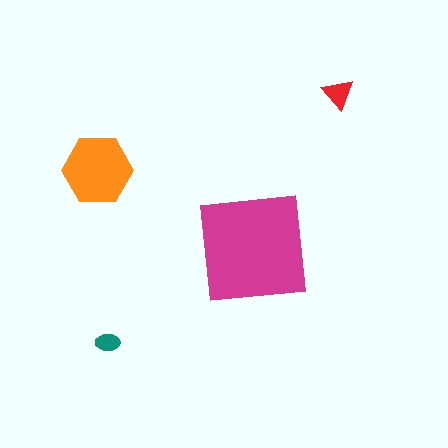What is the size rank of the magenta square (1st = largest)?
1st.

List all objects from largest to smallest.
The magenta square, the orange hexagon, the red triangle, the teal ellipse.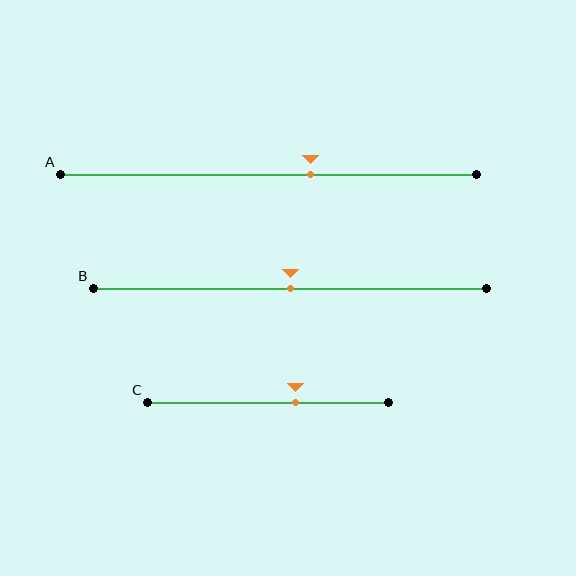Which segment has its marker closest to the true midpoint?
Segment B has its marker closest to the true midpoint.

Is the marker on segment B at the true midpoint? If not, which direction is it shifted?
Yes, the marker on segment B is at the true midpoint.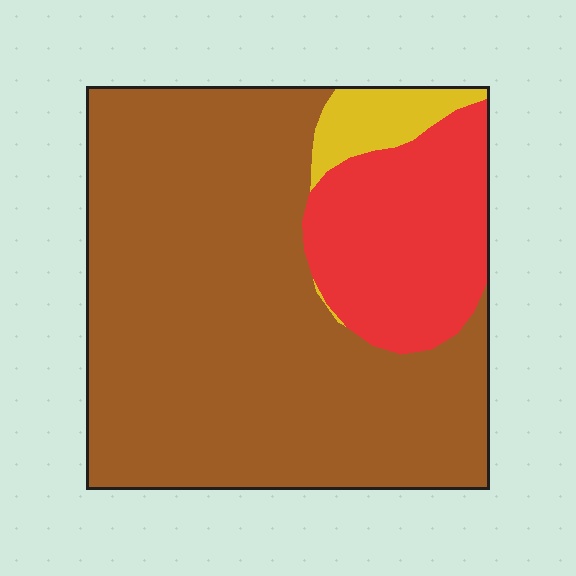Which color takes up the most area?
Brown, at roughly 75%.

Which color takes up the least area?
Yellow, at roughly 5%.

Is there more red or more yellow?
Red.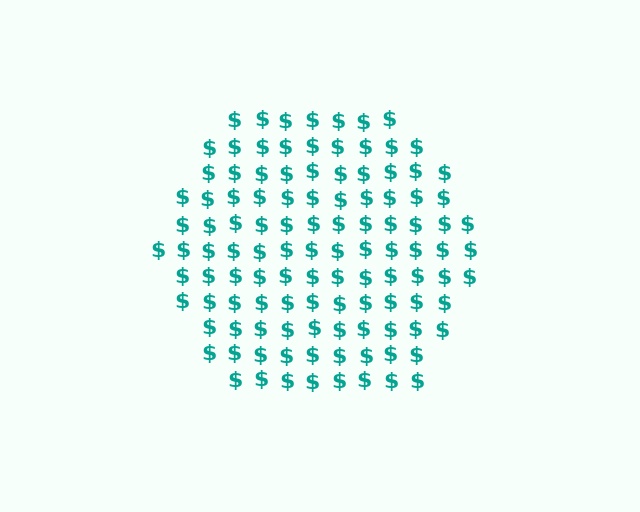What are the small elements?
The small elements are dollar signs.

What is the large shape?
The large shape is a hexagon.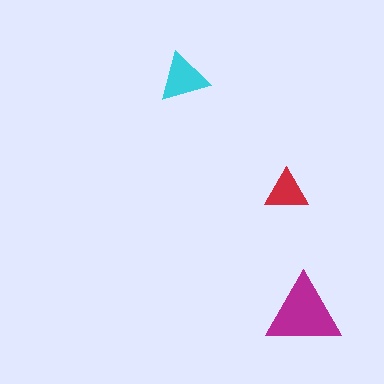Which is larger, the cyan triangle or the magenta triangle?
The magenta one.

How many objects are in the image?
There are 3 objects in the image.